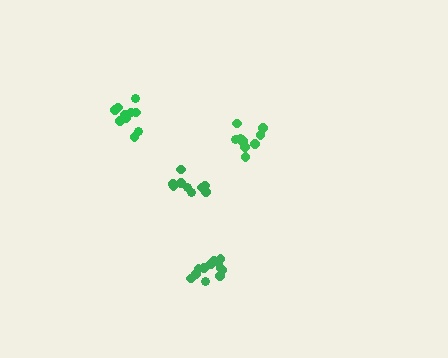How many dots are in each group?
Group 1: 10 dots, Group 2: 10 dots, Group 3: 9 dots, Group 4: 12 dots (41 total).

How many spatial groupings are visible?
There are 4 spatial groupings.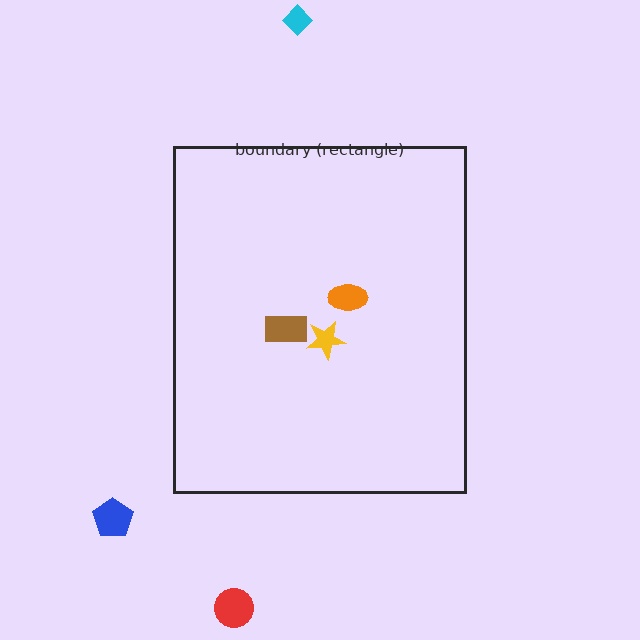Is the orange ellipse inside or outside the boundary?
Inside.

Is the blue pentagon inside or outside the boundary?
Outside.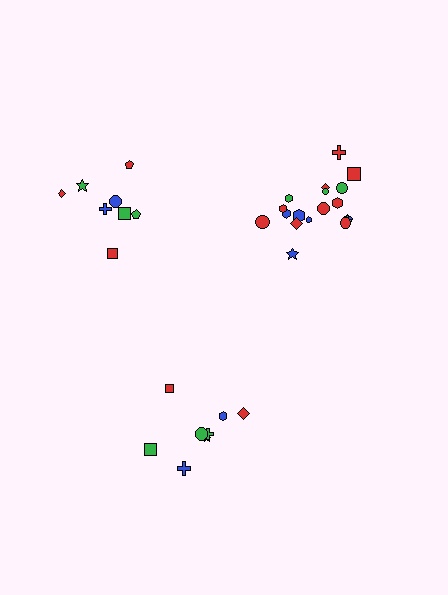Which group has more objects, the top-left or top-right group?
The top-right group.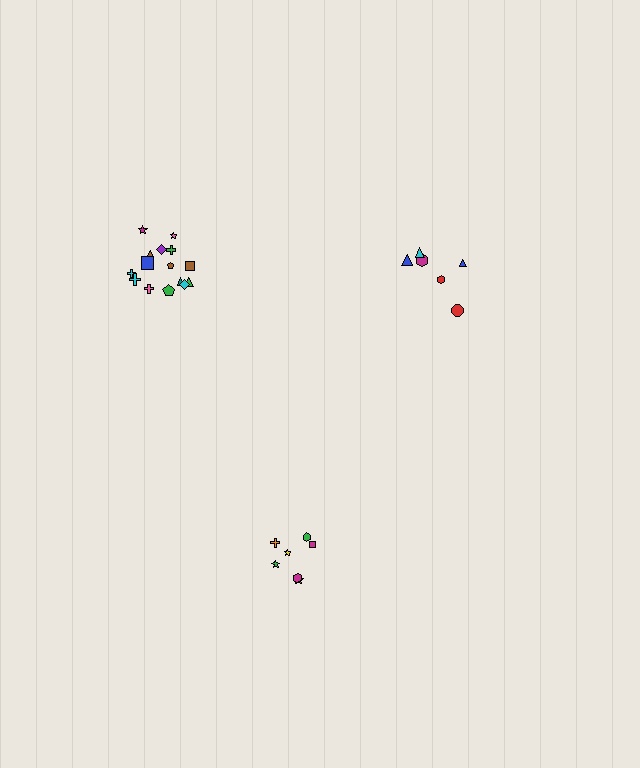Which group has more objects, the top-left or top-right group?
The top-left group.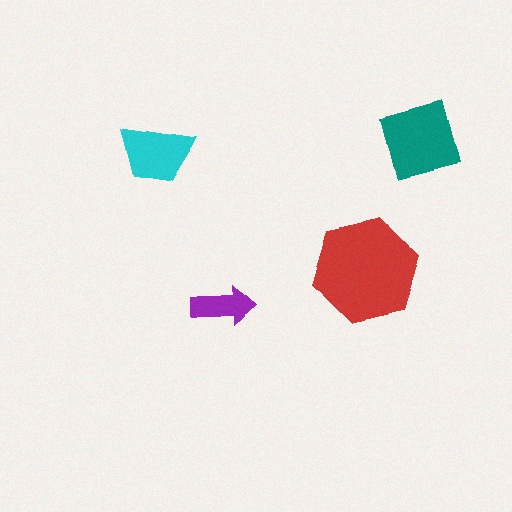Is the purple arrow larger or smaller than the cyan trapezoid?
Smaller.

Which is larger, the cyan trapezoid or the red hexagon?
The red hexagon.